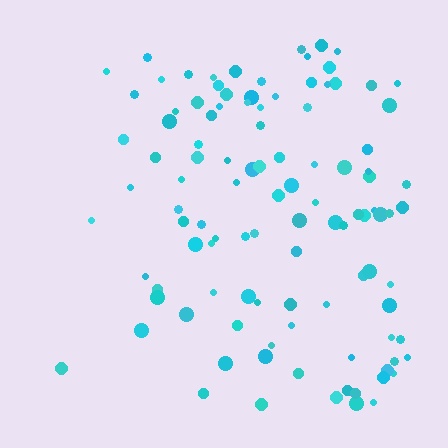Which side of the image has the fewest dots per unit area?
The left.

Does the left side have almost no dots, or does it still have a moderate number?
Still a moderate number, just noticeably fewer than the right.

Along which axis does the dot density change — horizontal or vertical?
Horizontal.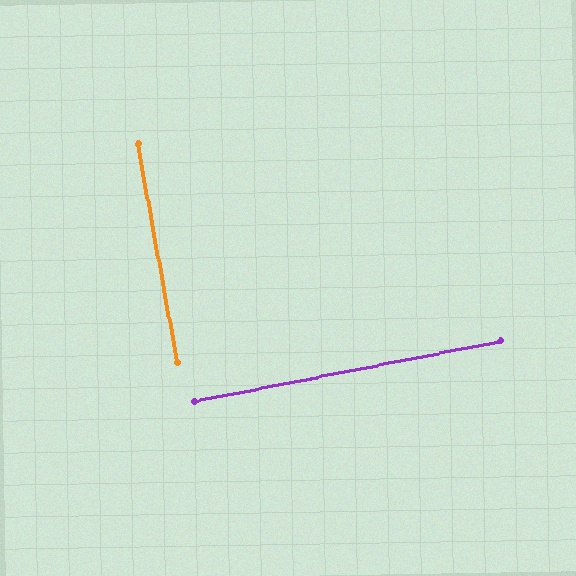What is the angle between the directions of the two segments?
Approximately 89 degrees.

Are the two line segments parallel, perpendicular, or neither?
Perpendicular — they meet at approximately 89°.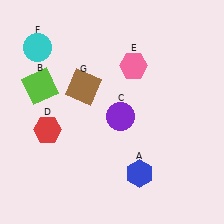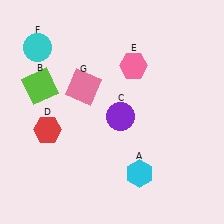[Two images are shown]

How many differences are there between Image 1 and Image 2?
There are 2 differences between the two images.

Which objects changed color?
A changed from blue to cyan. G changed from brown to pink.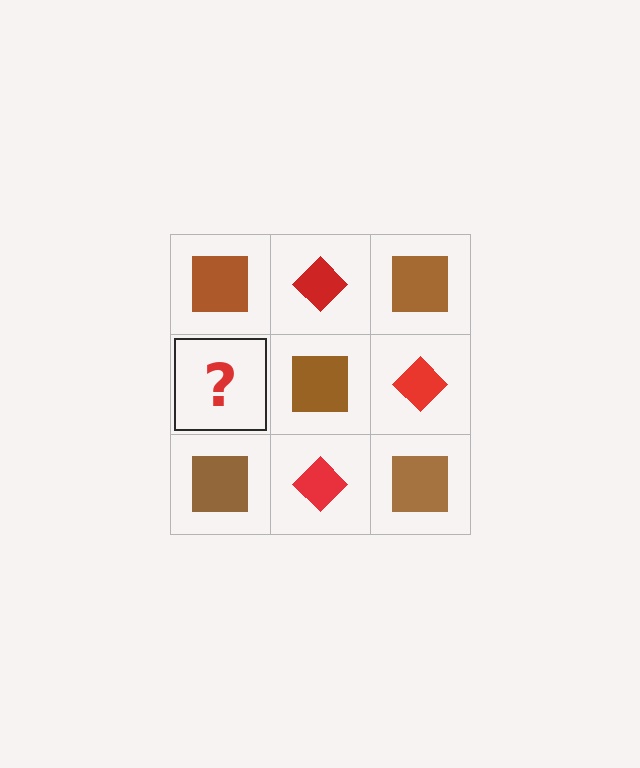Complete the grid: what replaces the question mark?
The question mark should be replaced with a red diamond.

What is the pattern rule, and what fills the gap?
The rule is that it alternates brown square and red diamond in a checkerboard pattern. The gap should be filled with a red diamond.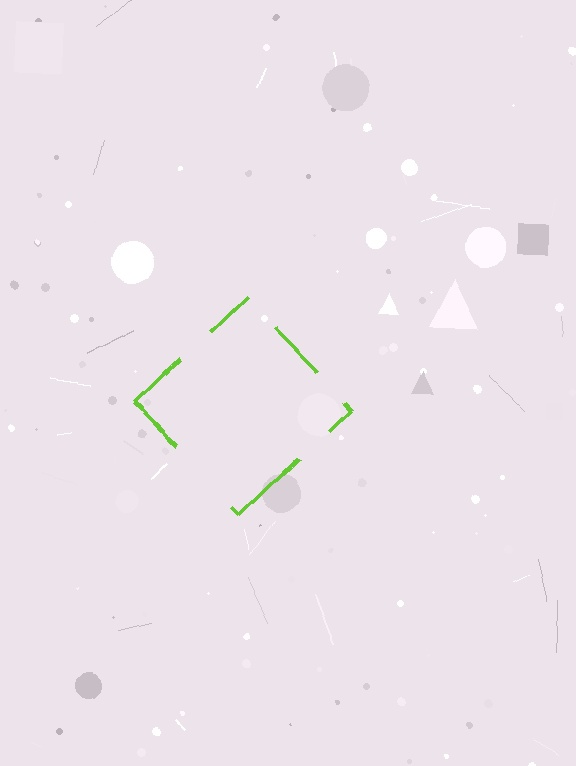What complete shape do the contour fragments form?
The contour fragments form a diamond.